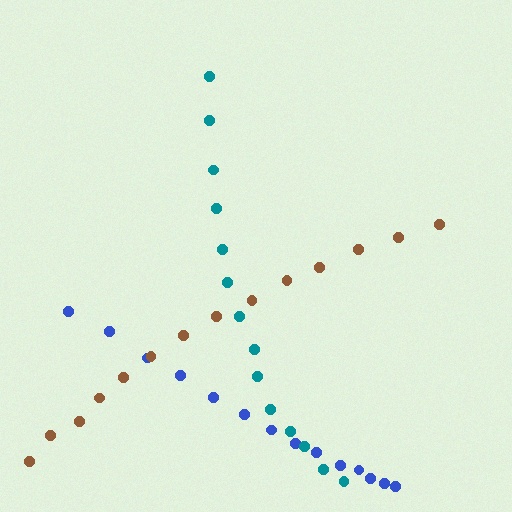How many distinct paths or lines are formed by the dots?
There are 3 distinct paths.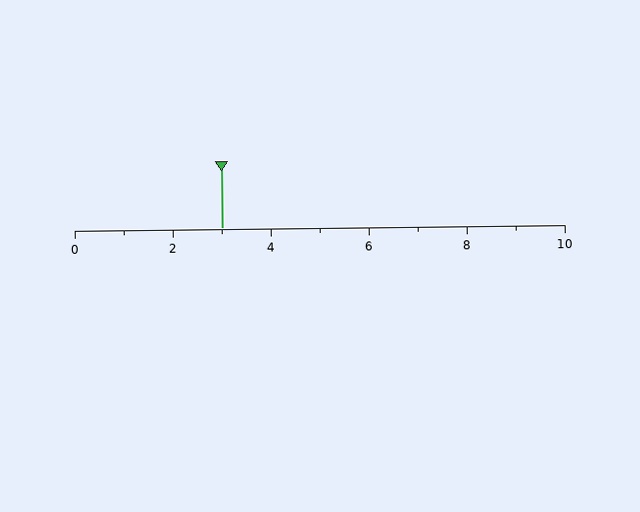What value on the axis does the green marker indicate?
The marker indicates approximately 3.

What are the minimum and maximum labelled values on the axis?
The axis runs from 0 to 10.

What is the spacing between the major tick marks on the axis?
The major ticks are spaced 2 apart.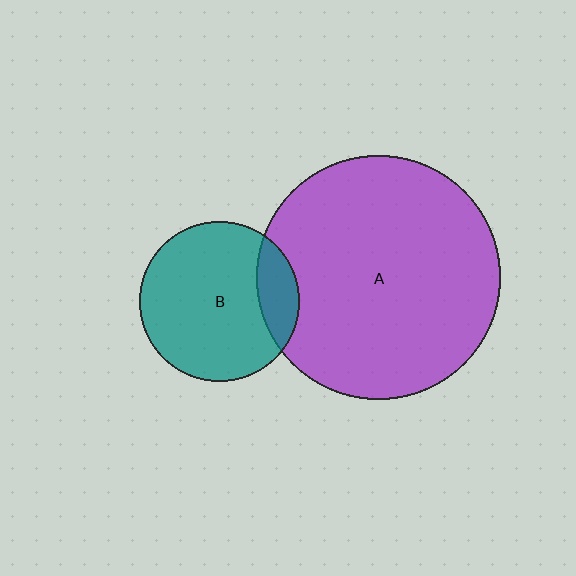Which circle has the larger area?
Circle A (purple).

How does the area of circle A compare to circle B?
Approximately 2.3 times.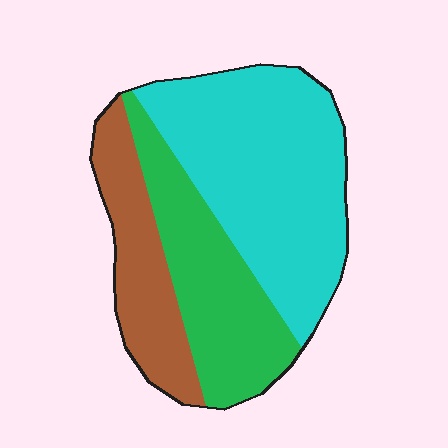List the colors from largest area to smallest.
From largest to smallest: cyan, green, brown.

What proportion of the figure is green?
Green covers 29% of the figure.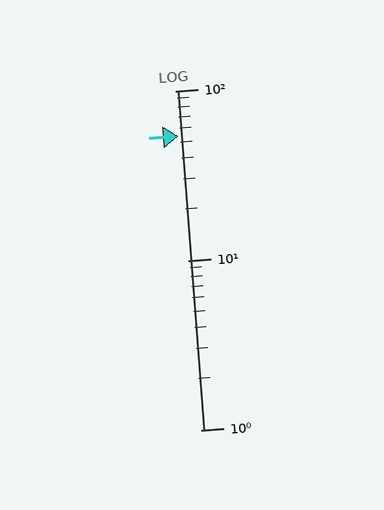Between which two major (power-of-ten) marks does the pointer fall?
The pointer is between 10 and 100.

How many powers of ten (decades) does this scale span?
The scale spans 2 decades, from 1 to 100.